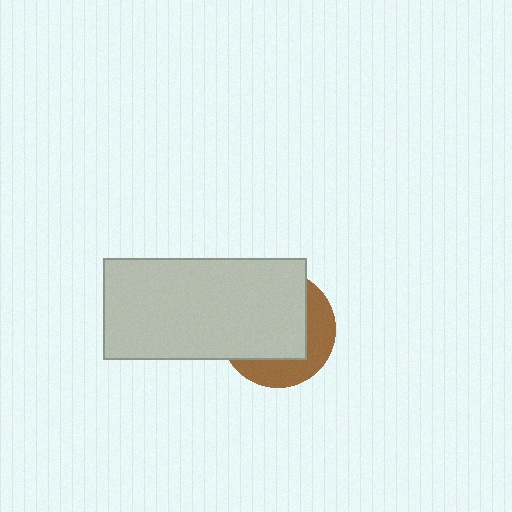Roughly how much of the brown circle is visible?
A small part of it is visible (roughly 36%).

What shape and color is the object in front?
The object in front is a light gray rectangle.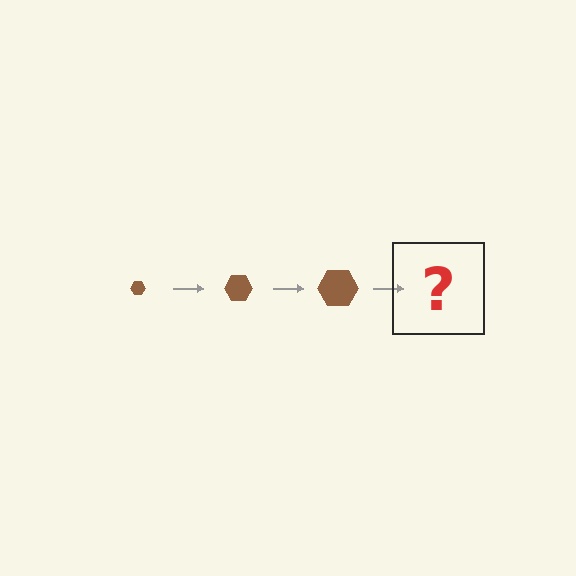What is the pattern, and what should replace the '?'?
The pattern is that the hexagon gets progressively larger each step. The '?' should be a brown hexagon, larger than the previous one.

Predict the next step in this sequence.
The next step is a brown hexagon, larger than the previous one.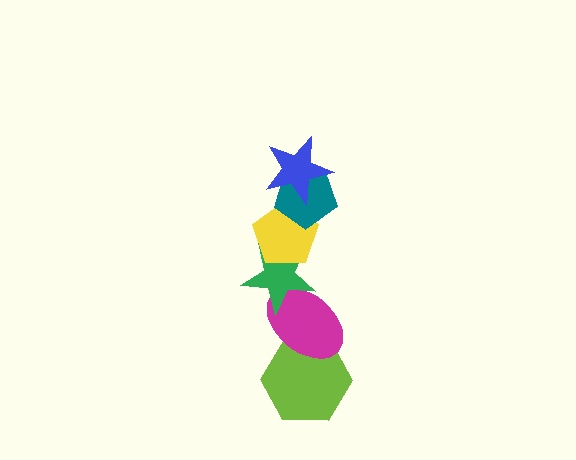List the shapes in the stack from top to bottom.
From top to bottom: the blue star, the teal pentagon, the yellow pentagon, the green star, the magenta ellipse, the lime hexagon.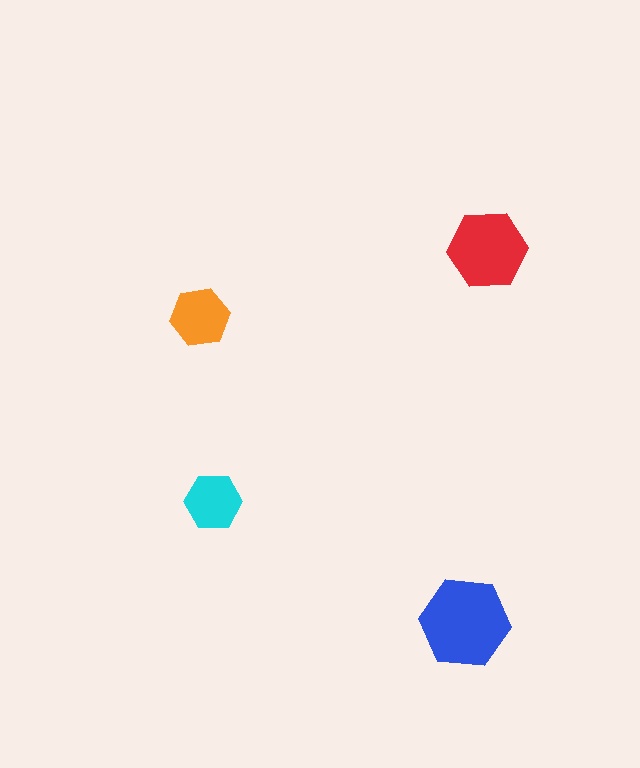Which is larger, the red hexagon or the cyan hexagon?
The red one.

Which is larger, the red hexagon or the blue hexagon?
The blue one.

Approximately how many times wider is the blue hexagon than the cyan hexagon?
About 1.5 times wider.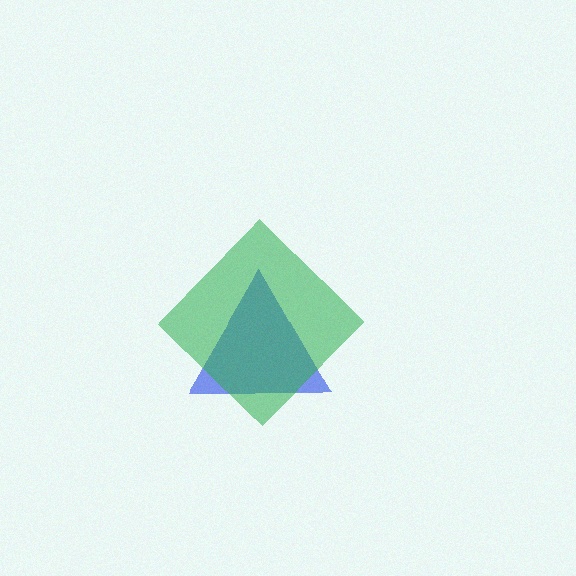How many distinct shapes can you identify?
There are 2 distinct shapes: a blue triangle, a green diamond.